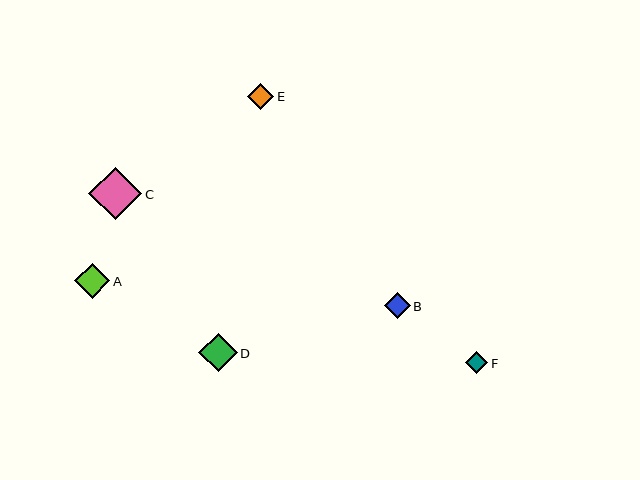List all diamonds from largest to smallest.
From largest to smallest: C, D, A, B, E, F.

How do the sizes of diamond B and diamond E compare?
Diamond B and diamond E are approximately the same size.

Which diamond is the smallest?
Diamond F is the smallest with a size of approximately 22 pixels.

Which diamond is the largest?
Diamond C is the largest with a size of approximately 53 pixels.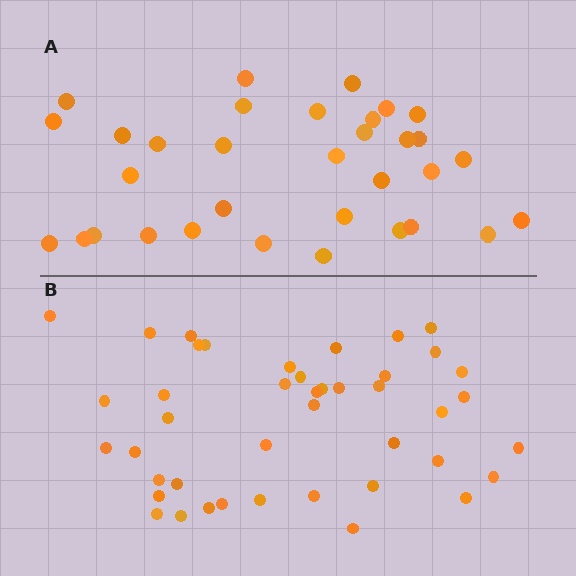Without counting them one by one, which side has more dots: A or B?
Region B (the bottom region) has more dots.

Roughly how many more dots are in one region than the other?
Region B has roughly 10 or so more dots than region A.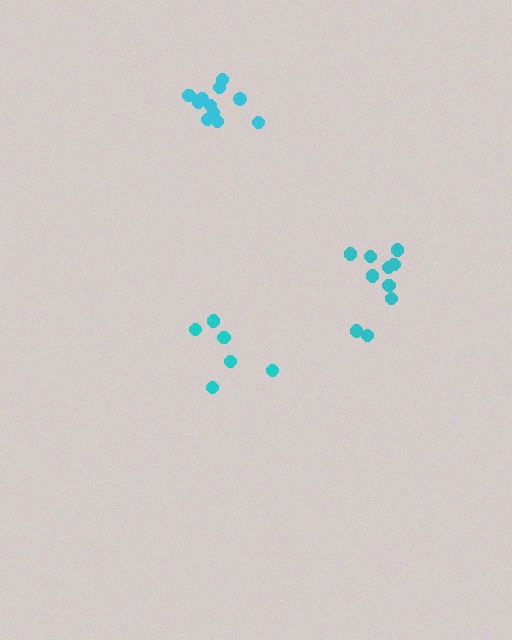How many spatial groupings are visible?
There are 3 spatial groupings.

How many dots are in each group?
Group 1: 11 dots, Group 2: 6 dots, Group 3: 10 dots (27 total).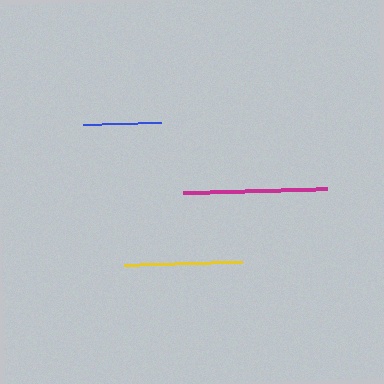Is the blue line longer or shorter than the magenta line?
The magenta line is longer than the blue line.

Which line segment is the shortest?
The blue line is the shortest at approximately 78 pixels.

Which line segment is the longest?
The magenta line is the longest at approximately 144 pixels.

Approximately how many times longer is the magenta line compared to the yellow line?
The magenta line is approximately 1.2 times the length of the yellow line.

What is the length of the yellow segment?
The yellow segment is approximately 117 pixels long.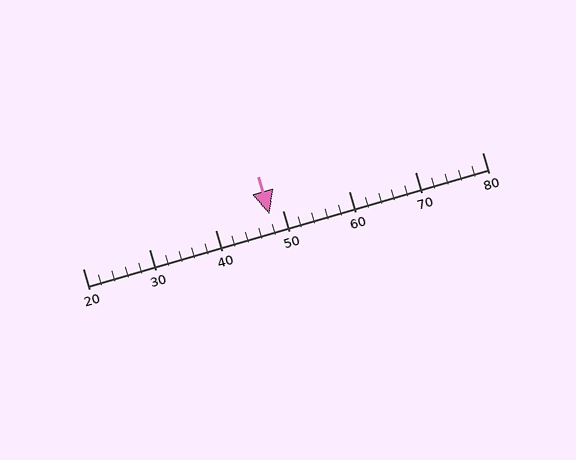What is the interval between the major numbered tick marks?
The major tick marks are spaced 10 units apart.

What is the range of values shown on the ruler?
The ruler shows values from 20 to 80.